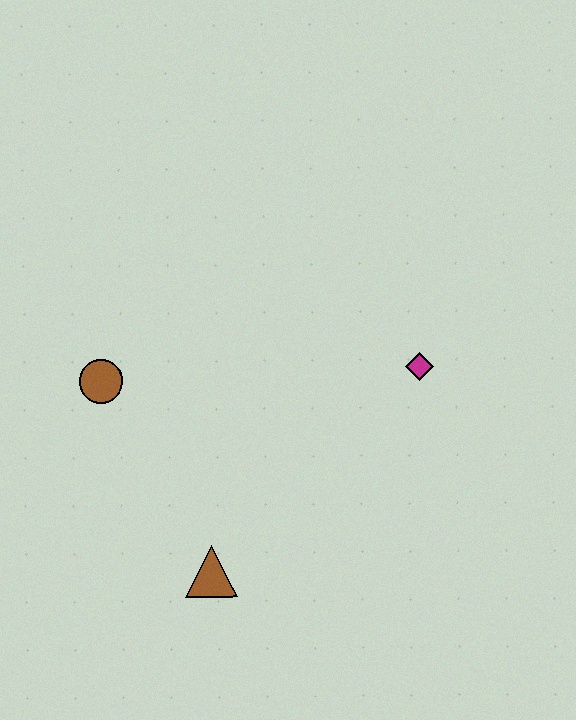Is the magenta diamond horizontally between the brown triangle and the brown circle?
No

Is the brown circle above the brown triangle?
Yes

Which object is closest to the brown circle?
The brown triangle is closest to the brown circle.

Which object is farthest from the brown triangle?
The magenta diamond is farthest from the brown triangle.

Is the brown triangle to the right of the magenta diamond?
No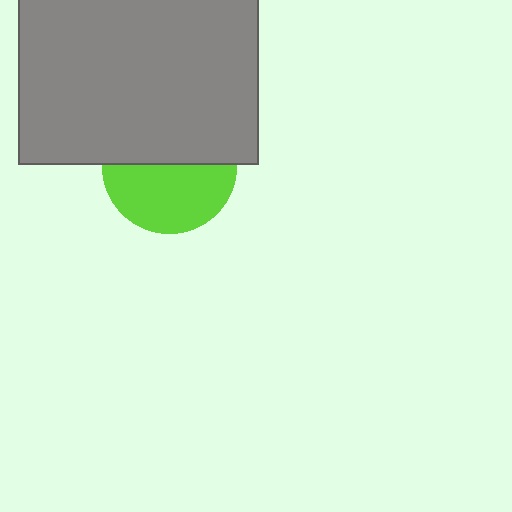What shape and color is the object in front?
The object in front is a gray rectangle.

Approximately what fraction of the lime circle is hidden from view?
Roughly 49% of the lime circle is hidden behind the gray rectangle.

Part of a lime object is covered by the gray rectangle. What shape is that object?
It is a circle.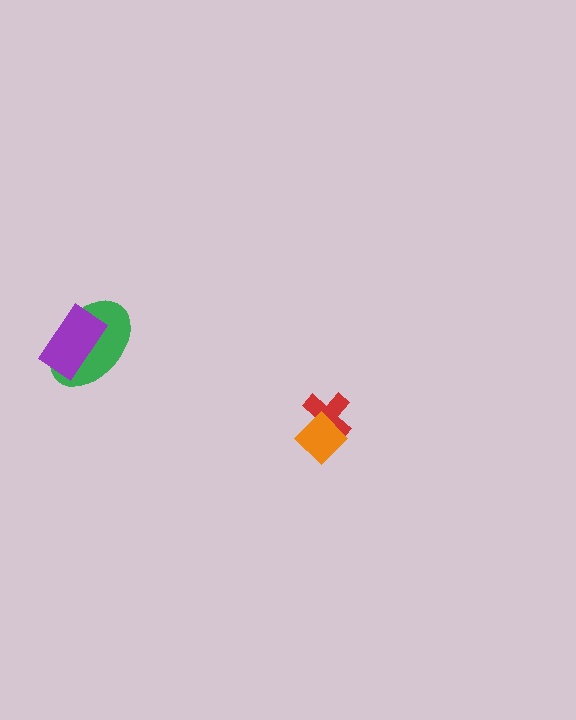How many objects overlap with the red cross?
1 object overlaps with the red cross.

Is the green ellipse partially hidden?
Yes, it is partially covered by another shape.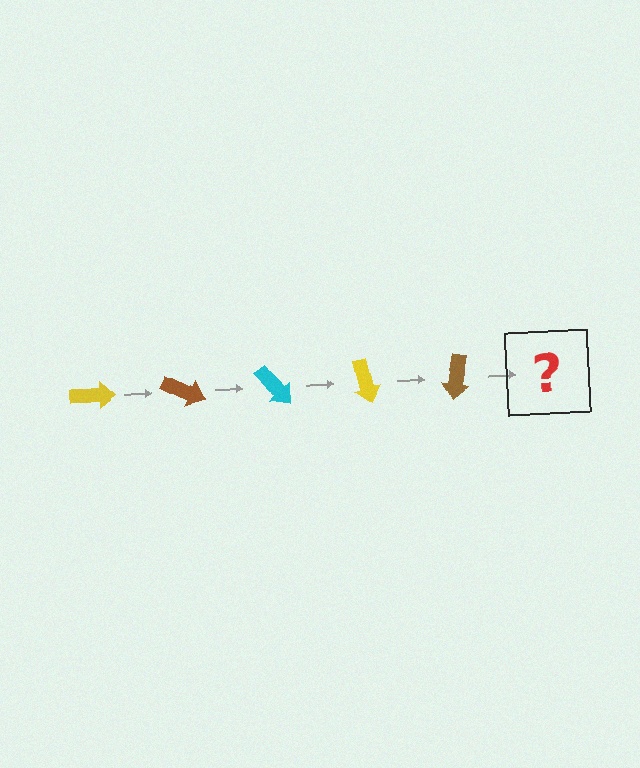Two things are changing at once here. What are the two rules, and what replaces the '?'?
The two rules are that it rotates 25 degrees each step and the color cycles through yellow, brown, and cyan. The '?' should be a cyan arrow, rotated 125 degrees from the start.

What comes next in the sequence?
The next element should be a cyan arrow, rotated 125 degrees from the start.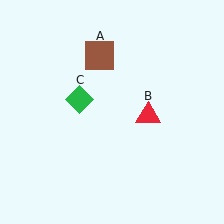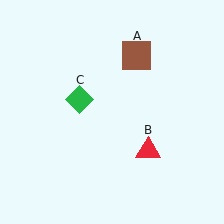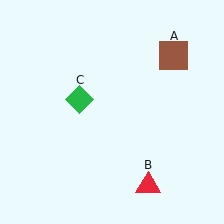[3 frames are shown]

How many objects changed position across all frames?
2 objects changed position: brown square (object A), red triangle (object B).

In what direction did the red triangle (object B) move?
The red triangle (object B) moved down.